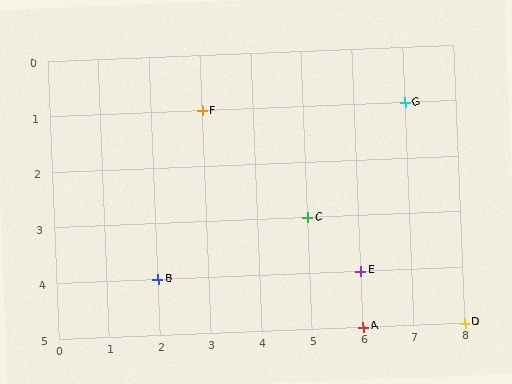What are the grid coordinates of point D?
Point D is at grid coordinates (8, 5).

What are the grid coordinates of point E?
Point E is at grid coordinates (6, 4).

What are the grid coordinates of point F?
Point F is at grid coordinates (3, 1).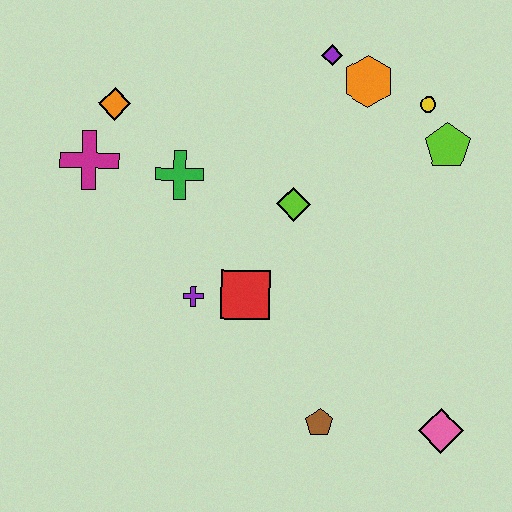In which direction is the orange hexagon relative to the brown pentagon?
The orange hexagon is above the brown pentagon.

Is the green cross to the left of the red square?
Yes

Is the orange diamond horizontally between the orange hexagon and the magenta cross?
Yes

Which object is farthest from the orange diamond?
The pink diamond is farthest from the orange diamond.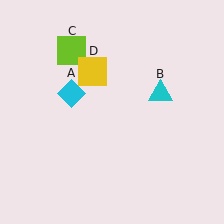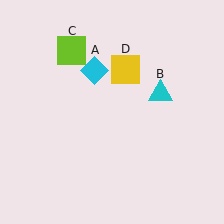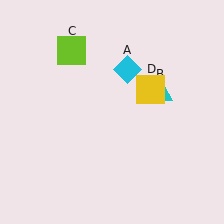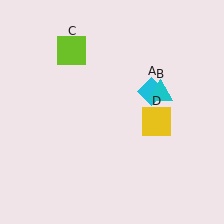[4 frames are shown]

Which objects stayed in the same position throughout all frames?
Cyan triangle (object B) and lime square (object C) remained stationary.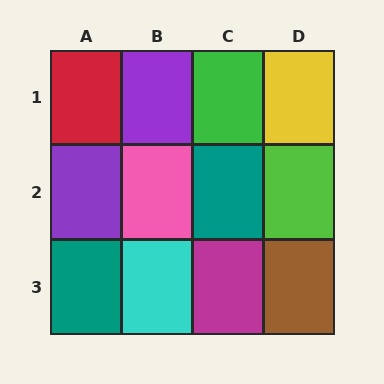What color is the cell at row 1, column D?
Yellow.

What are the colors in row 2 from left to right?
Purple, pink, teal, lime.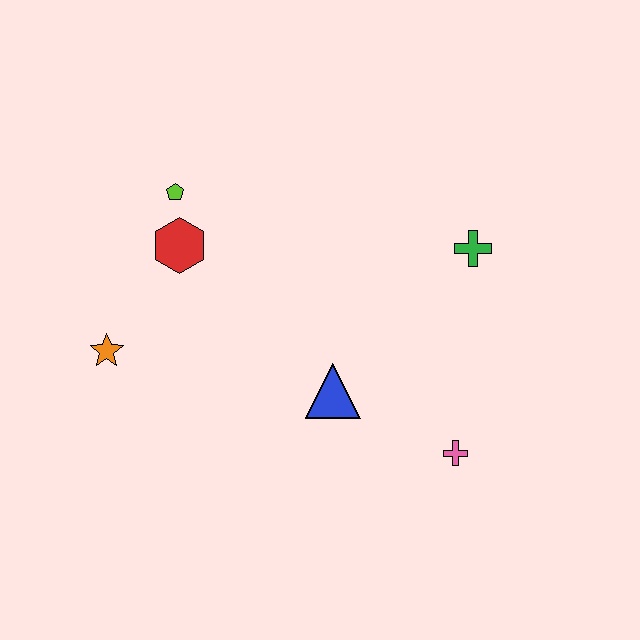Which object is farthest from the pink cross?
The lime pentagon is farthest from the pink cross.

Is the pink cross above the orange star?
No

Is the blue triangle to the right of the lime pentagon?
Yes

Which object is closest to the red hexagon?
The lime pentagon is closest to the red hexagon.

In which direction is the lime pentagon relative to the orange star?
The lime pentagon is above the orange star.